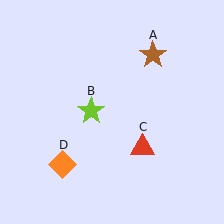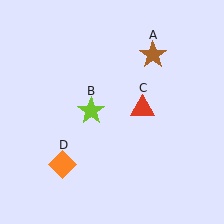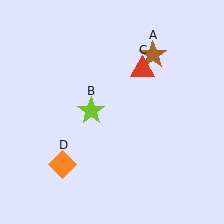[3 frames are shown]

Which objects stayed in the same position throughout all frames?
Brown star (object A) and lime star (object B) and orange diamond (object D) remained stationary.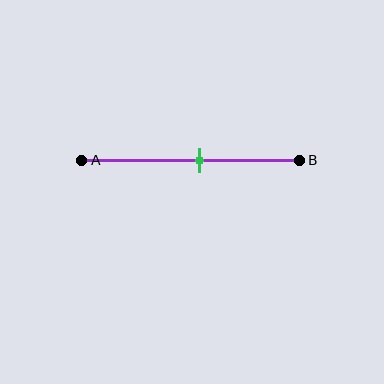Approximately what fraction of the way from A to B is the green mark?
The green mark is approximately 55% of the way from A to B.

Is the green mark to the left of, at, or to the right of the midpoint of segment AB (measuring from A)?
The green mark is to the right of the midpoint of segment AB.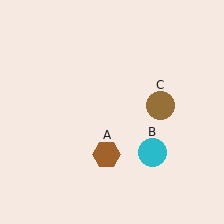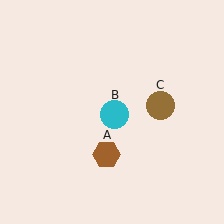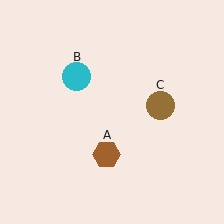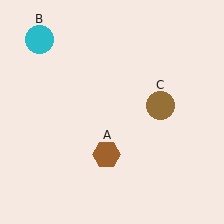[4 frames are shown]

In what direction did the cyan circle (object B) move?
The cyan circle (object B) moved up and to the left.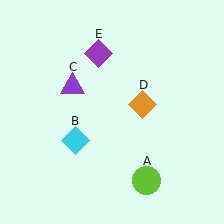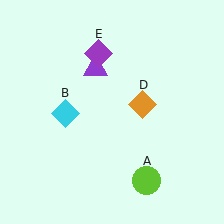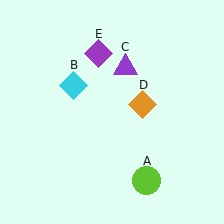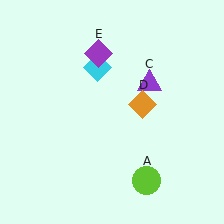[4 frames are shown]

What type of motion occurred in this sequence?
The cyan diamond (object B), purple triangle (object C) rotated clockwise around the center of the scene.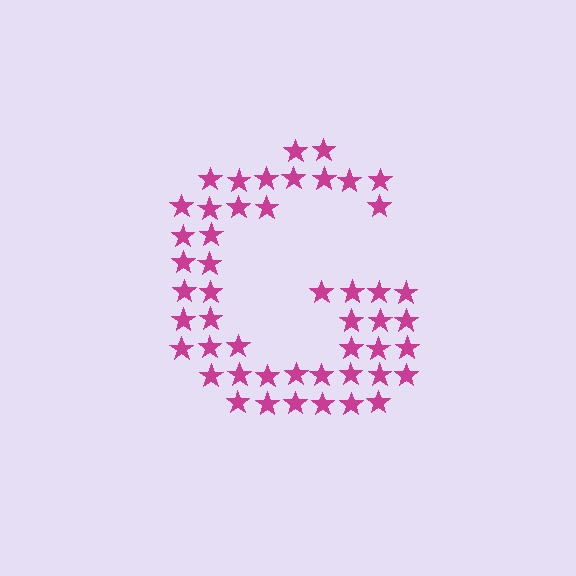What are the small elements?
The small elements are stars.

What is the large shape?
The large shape is the letter G.